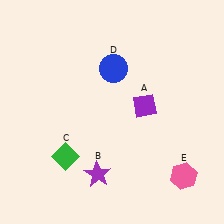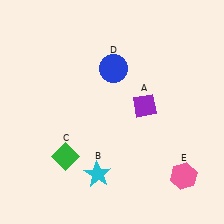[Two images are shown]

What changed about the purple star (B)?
In Image 1, B is purple. In Image 2, it changed to cyan.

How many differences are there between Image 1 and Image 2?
There is 1 difference between the two images.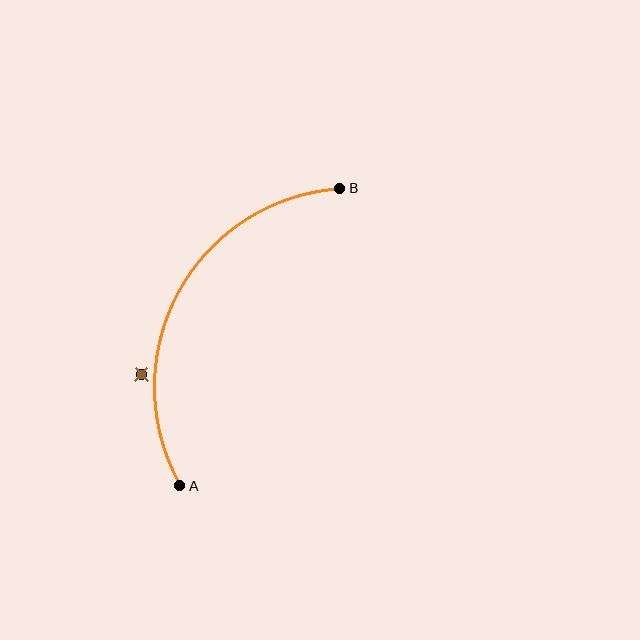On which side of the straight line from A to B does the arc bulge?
The arc bulges to the left of the straight line connecting A and B.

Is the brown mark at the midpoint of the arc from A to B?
No — the brown mark does not lie on the arc at all. It sits slightly outside the curve.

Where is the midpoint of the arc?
The arc midpoint is the point on the curve farthest from the straight line joining A and B. It sits to the left of that line.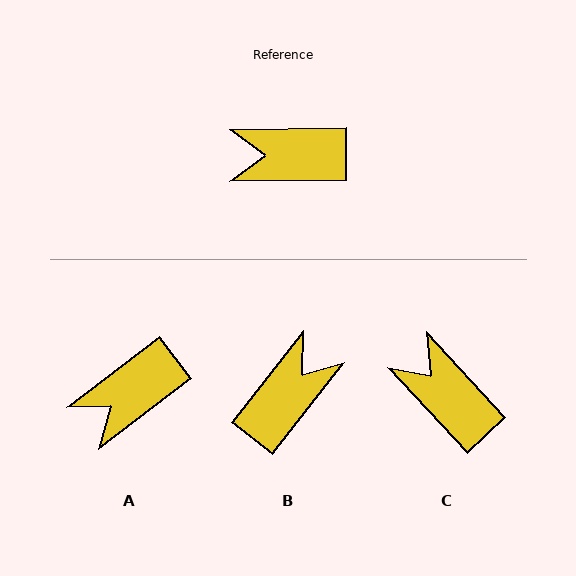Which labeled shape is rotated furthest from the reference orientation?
B, about 129 degrees away.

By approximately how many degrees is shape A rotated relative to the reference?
Approximately 37 degrees counter-clockwise.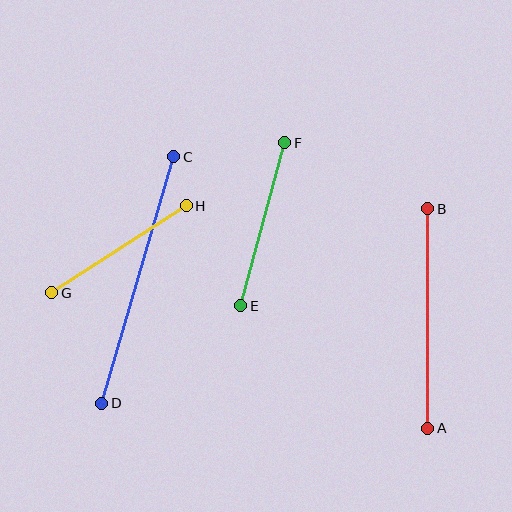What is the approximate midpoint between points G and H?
The midpoint is at approximately (119, 249) pixels.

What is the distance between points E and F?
The distance is approximately 169 pixels.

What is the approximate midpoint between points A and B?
The midpoint is at approximately (428, 319) pixels.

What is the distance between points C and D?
The distance is approximately 257 pixels.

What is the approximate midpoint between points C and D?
The midpoint is at approximately (138, 280) pixels.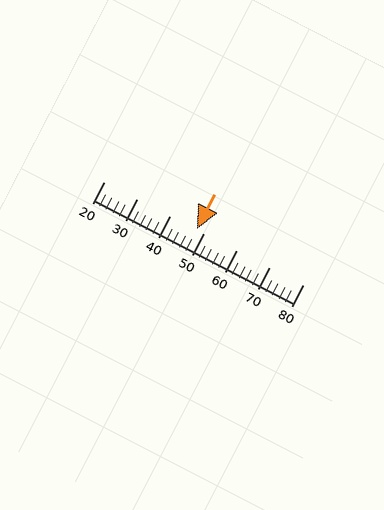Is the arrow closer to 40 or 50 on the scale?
The arrow is closer to 50.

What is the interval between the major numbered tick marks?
The major tick marks are spaced 10 units apart.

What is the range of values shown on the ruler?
The ruler shows values from 20 to 80.